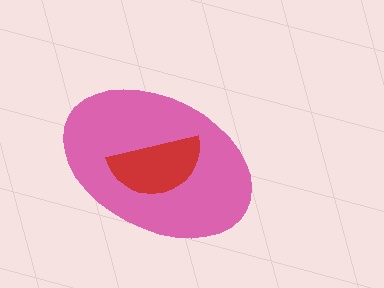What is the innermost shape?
The red semicircle.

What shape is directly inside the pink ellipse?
The red semicircle.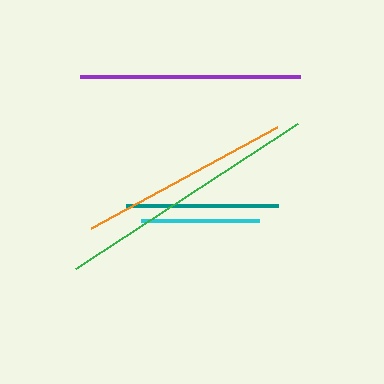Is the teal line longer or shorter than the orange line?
The orange line is longer than the teal line.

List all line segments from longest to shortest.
From longest to shortest: green, purple, orange, teal, cyan.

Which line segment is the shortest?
The cyan line is the shortest at approximately 117 pixels.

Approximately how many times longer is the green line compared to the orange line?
The green line is approximately 1.3 times the length of the orange line.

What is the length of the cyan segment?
The cyan segment is approximately 117 pixels long.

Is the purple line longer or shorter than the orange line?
The purple line is longer than the orange line.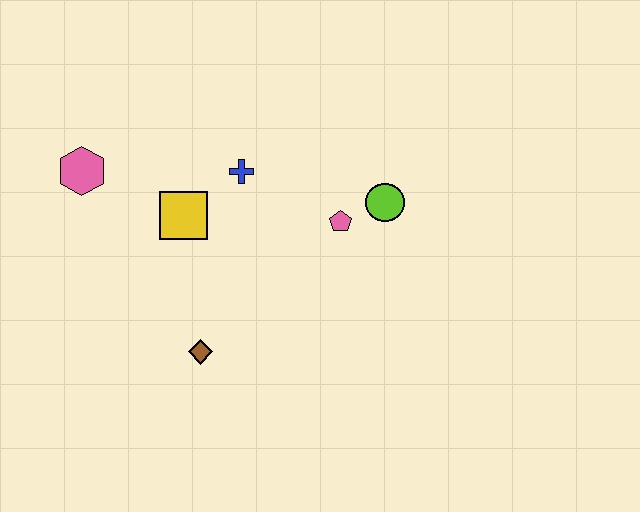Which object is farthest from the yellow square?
The lime circle is farthest from the yellow square.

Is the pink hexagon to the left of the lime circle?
Yes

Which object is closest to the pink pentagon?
The lime circle is closest to the pink pentagon.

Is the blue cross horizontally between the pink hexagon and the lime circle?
Yes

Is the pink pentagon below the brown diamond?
No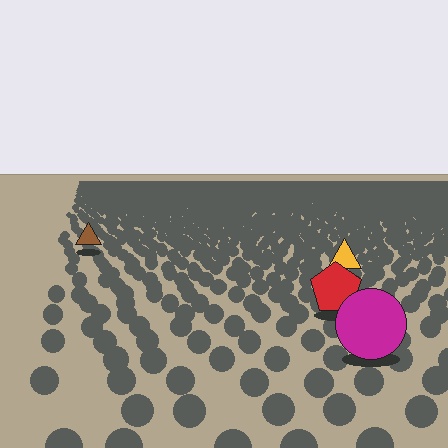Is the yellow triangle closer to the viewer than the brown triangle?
Yes. The yellow triangle is closer — you can tell from the texture gradient: the ground texture is coarser near it.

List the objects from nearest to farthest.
From nearest to farthest: the magenta circle, the red pentagon, the yellow triangle, the brown triangle.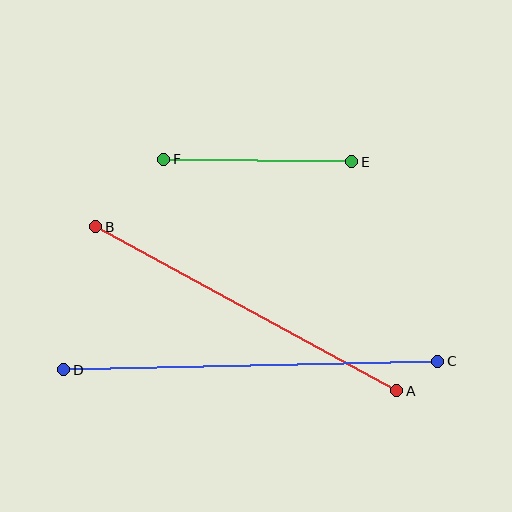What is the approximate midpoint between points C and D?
The midpoint is at approximately (251, 365) pixels.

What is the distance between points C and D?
The distance is approximately 374 pixels.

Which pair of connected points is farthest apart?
Points C and D are farthest apart.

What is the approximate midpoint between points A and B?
The midpoint is at approximately (246, 309) pixels.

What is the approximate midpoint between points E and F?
The midpoint is at approximately (258, 161) pixels.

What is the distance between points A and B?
The distance is approximately 343 pixels.